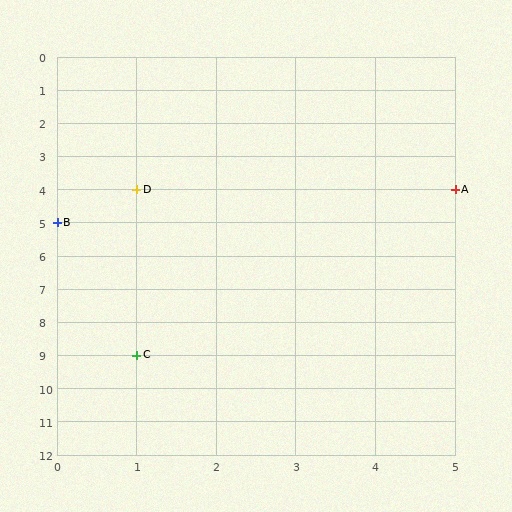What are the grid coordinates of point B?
Point B is at grid coordinates (0, 5).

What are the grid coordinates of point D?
Point D is at grid coordinates (1, 4).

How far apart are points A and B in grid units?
Points A and B are 5 columns and 1 row apart (about 5.1 grid units diagonally).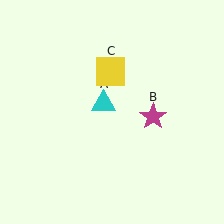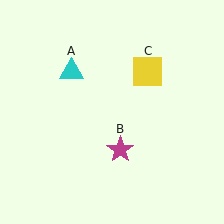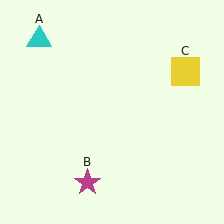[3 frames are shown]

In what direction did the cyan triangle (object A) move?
The cyan triangle (object A) moved up and to the left.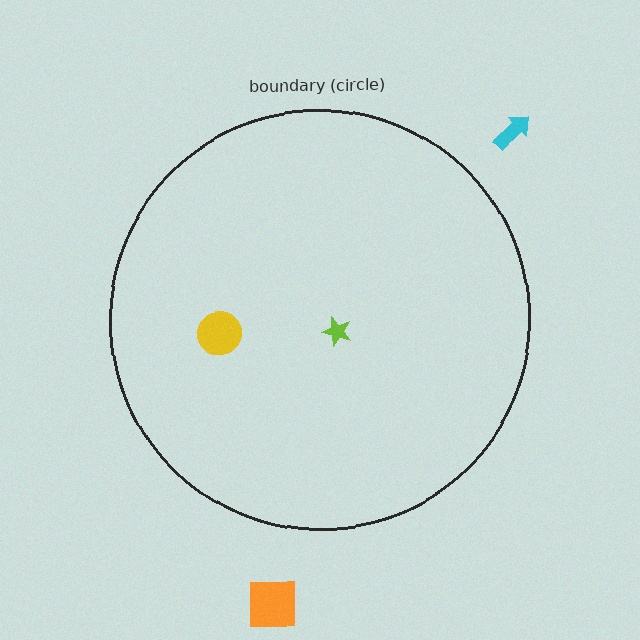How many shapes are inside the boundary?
2 inside, 2 outside.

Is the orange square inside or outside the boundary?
Outside.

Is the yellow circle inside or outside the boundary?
Inside.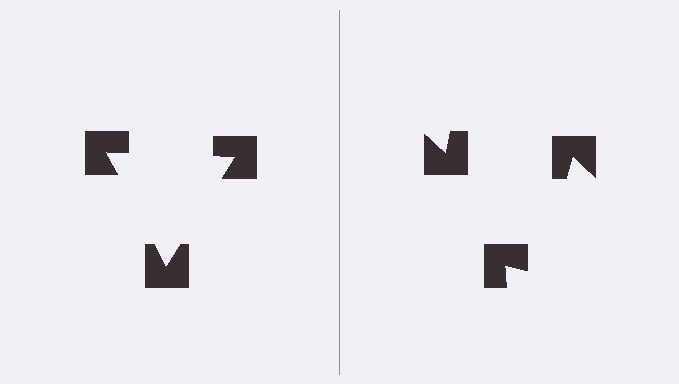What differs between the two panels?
The notched squares are positioned identically on both sides; only the wedge orientations differ. On the left they align to a triangle; on the right they are misaligned.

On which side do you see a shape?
An illusory triangle appears on the left side. On the right side the wedge cuts are rotated, so no coherent shape forms.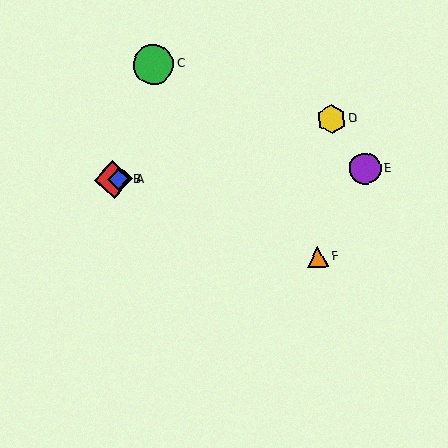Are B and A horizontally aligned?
Yes, both are at y≈179.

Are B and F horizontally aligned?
No, B is at y≈179 and F is at y≈256.